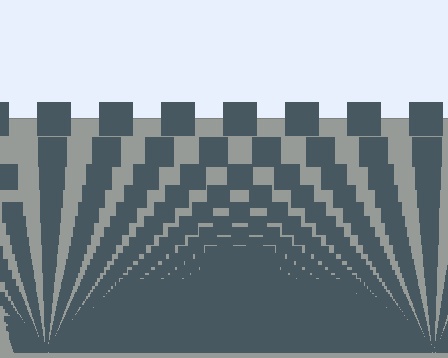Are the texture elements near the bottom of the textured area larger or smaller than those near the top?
Smaller. The gradient is inverted — elements near the bottom are smaller and denser.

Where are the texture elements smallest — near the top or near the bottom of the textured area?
Near the bottom.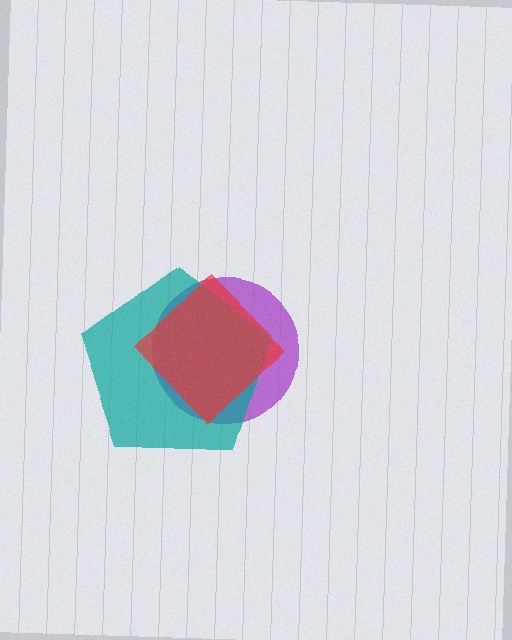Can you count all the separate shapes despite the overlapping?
Yes, there are 3 separate shapes.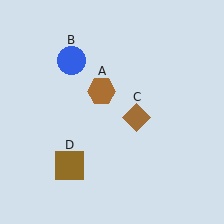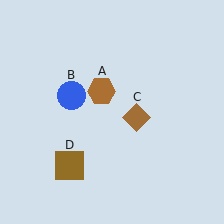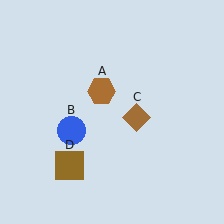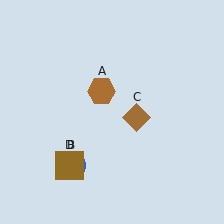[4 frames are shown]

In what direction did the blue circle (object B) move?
The blue circle (object B) moved down.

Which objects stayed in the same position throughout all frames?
Brown hexagon (object A) and brown diamond (object C) and brown square (object D) remained stationary.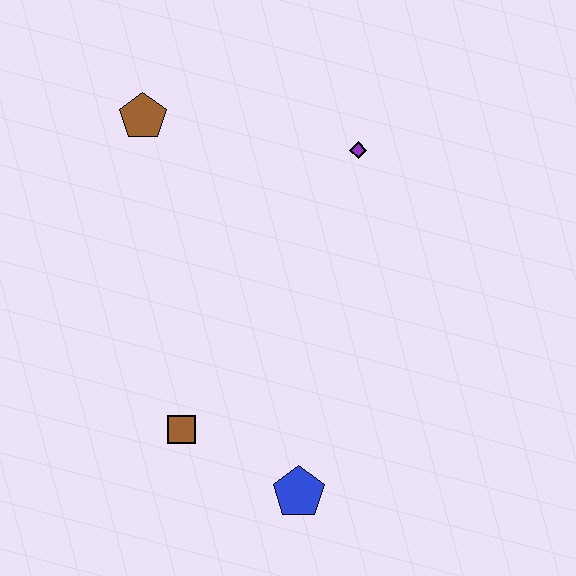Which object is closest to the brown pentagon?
The purple diamond is closest to the brown pentagon.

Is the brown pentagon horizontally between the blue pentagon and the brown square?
No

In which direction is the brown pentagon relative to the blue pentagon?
The brown pentagon is above the blue pentagon.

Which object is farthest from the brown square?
The purple diamond is farthest from the brown square.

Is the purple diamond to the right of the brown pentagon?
Yes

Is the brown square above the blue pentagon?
Yes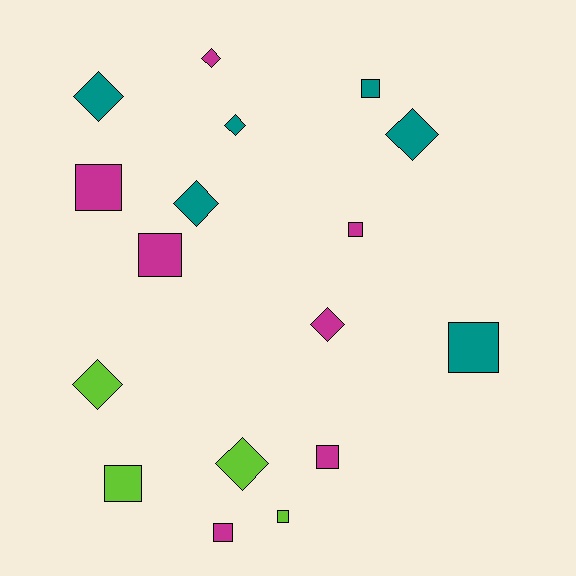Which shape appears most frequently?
Square, with 9 objects.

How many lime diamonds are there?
There are 2 lime diamonds.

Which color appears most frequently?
Magenta, with 7 objects.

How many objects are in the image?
There are 17 objects.